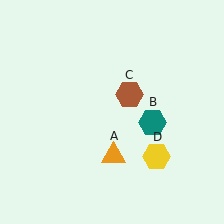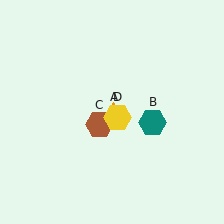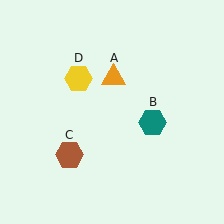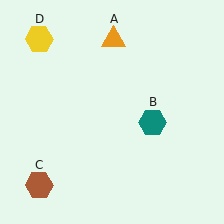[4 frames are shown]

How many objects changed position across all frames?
3 objects changed position: orange triangle (object A), brown hexagon (object C), yellow hexagon (object D).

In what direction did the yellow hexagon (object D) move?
The yellow hexagon (object D) moved up and to the left.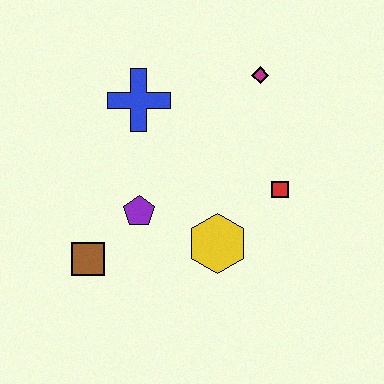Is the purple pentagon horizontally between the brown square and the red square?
Yes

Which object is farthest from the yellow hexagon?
The magenta diamond is farthest from the yellow hexagon.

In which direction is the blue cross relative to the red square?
The blue cross is to the left of the red square.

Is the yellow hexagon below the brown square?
No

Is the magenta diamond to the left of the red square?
Yes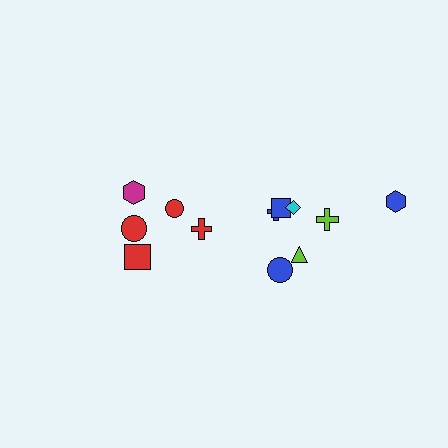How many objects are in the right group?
There are 7 objects.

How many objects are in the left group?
There are 5 objects.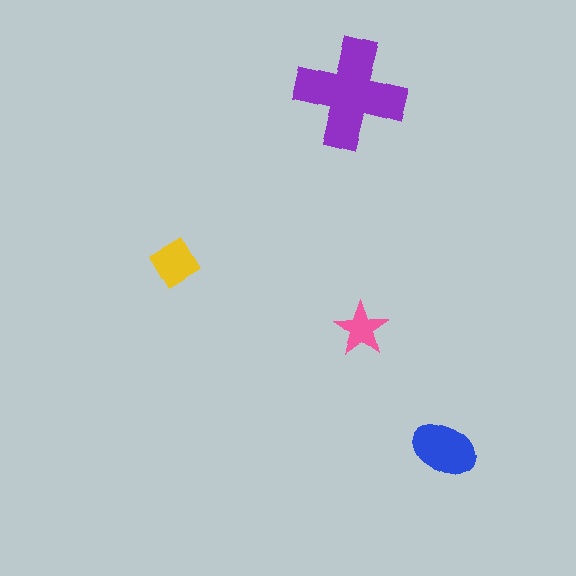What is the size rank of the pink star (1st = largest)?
4th.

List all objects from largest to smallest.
The purple cross, the blue ellipse, the yellow diamond, the pink star.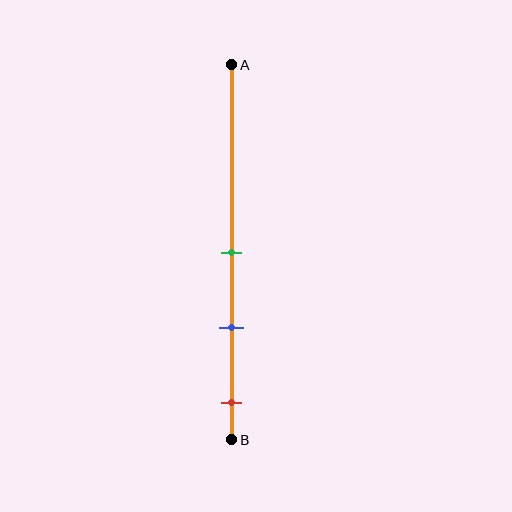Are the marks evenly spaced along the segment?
Yes, the marks are approximately evenly spaced.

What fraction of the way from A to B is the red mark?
The red mark is approximately 90% (0.9) of the way from A to B.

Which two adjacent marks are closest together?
The green and blue marks are the closest adjacent pair.